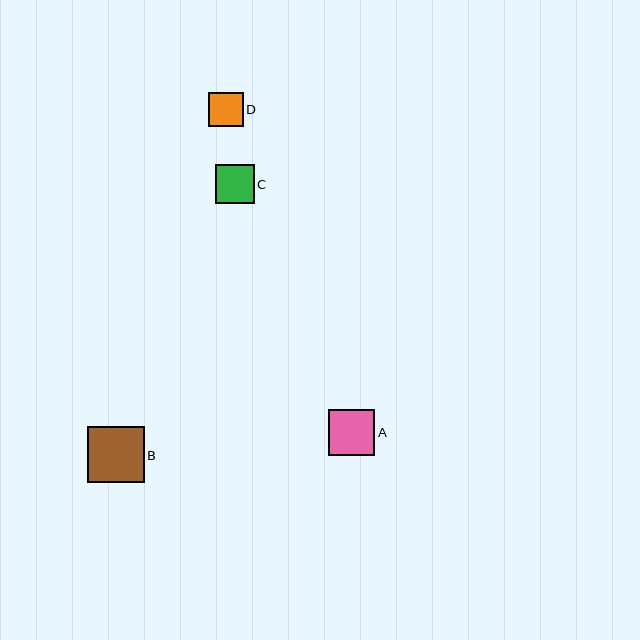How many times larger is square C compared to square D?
Square C is approximately 1.1 times the size of square D.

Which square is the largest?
Square B is the largest with a size of approximately 56 pixels.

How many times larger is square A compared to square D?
Square A is approximately 1.3 times the size of square D.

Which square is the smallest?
Square D is the smallest with a size of approximately 34 pixels.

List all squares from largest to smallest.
From largest to smallest: B, A, C, D.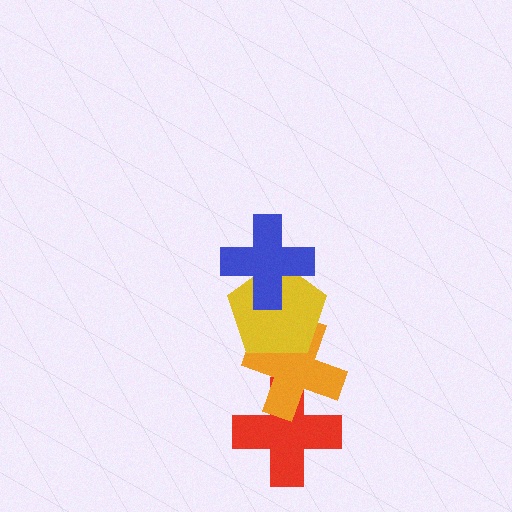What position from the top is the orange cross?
The orange cross is 3rd from the top.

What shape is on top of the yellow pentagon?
The blue cross is on top of the yellow pentagon.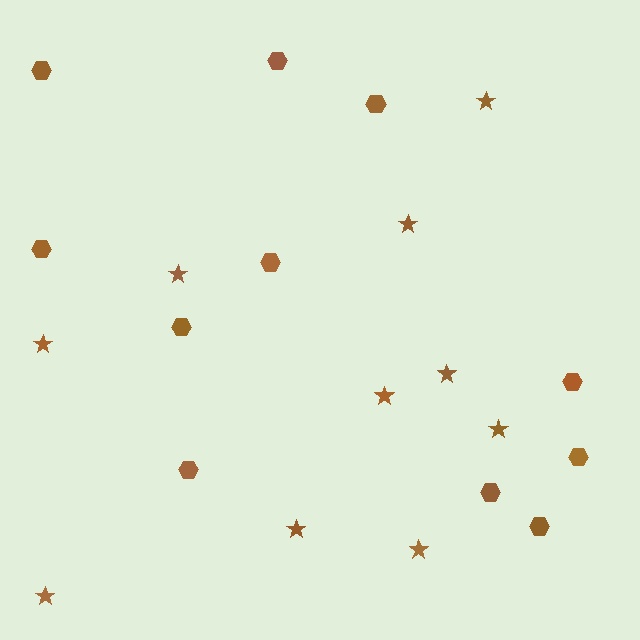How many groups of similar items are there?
There are 2 groups: one group of hexagons (11) and one group of stars (10).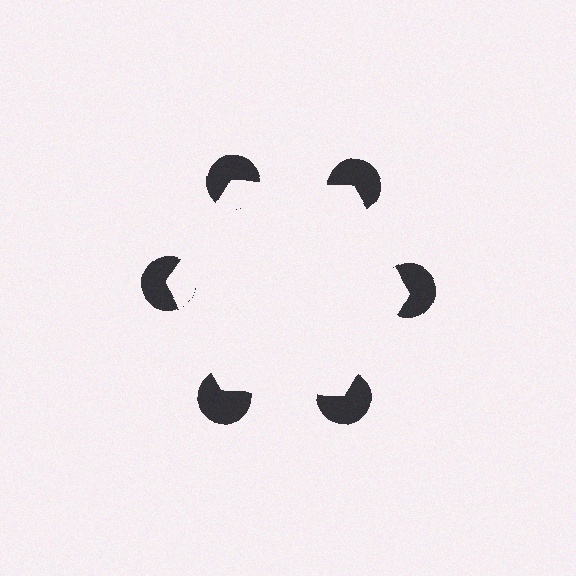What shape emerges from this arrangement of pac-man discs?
An illusory hexagon — its edges are inferred from the aligned wedge cuts in the pac-man discs, not physically drawn.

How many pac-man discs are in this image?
There are 6 — one at each vertex of the illusory hexagon.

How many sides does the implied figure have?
6 sides.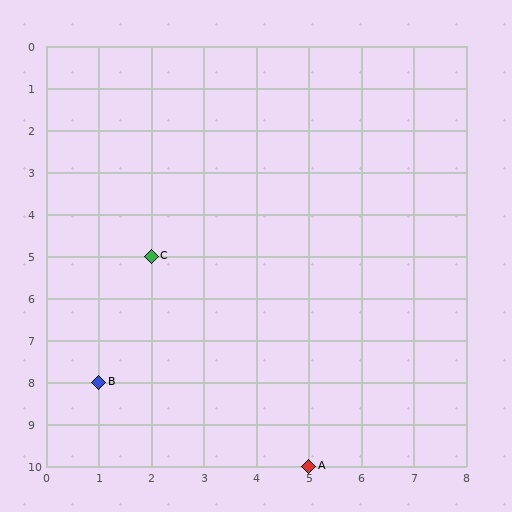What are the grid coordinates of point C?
Point C is at grid coordinates (2, 5).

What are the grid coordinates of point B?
Point B is at grid coordinates (1, 8).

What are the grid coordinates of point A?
Point A is at grid coordinates (5, 10).